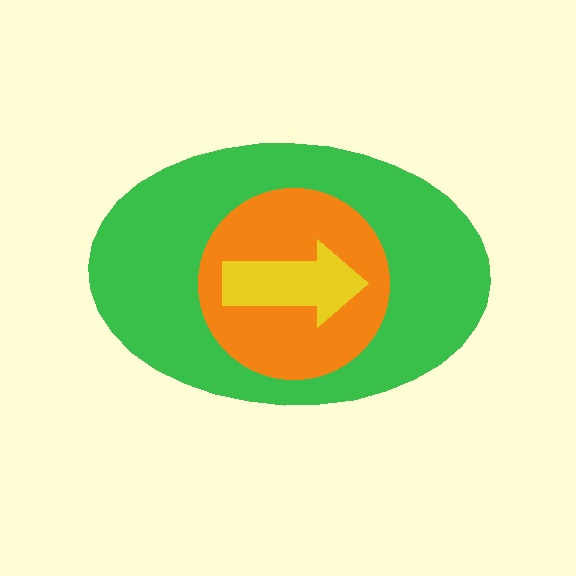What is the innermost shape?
The yellow arrow.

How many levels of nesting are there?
3.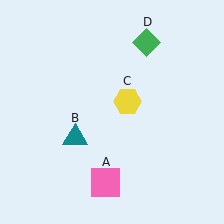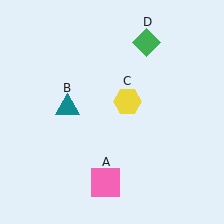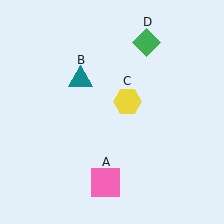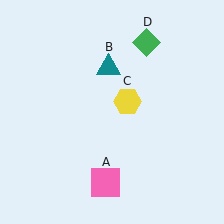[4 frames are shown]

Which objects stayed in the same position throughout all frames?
Pink square (object A) and yellow hexagon (object C) and green diamond (object D) remained stationary.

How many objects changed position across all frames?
1 object changed position: teal triangle (object B).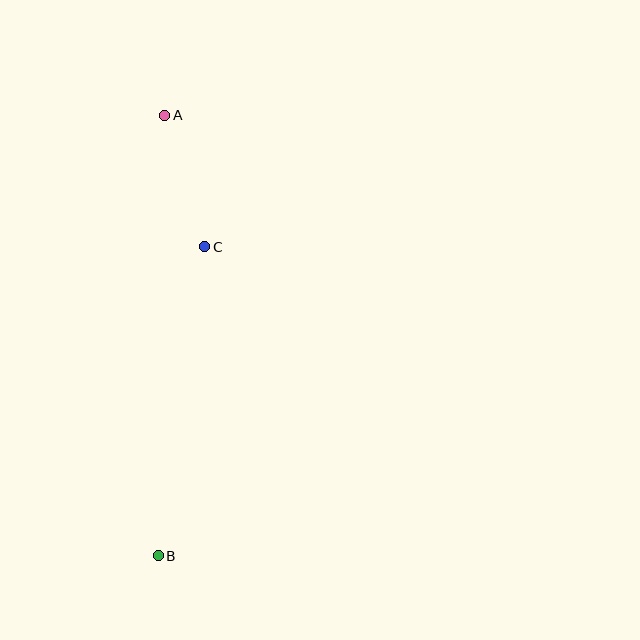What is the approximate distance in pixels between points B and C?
The distance between B and C is approximately 313 pixels.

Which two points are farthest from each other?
Points A and B are farthest from each other.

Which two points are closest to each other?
Points A and C are closest to each other.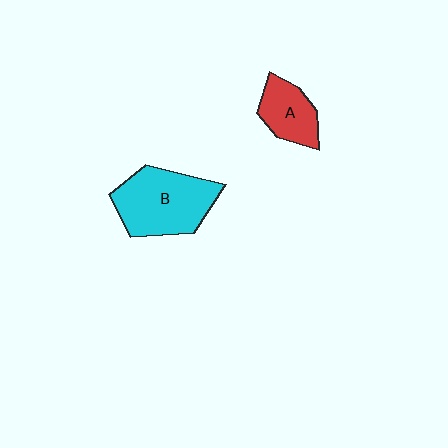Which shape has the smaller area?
Shape A (red).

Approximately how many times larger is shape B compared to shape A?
Approximately 1.9 times.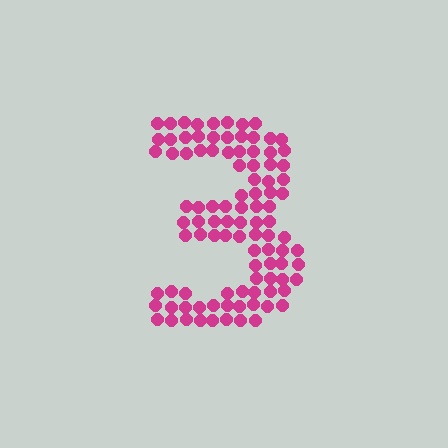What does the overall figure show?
The overall figure shows the digit 3.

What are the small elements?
The small elements are circles.